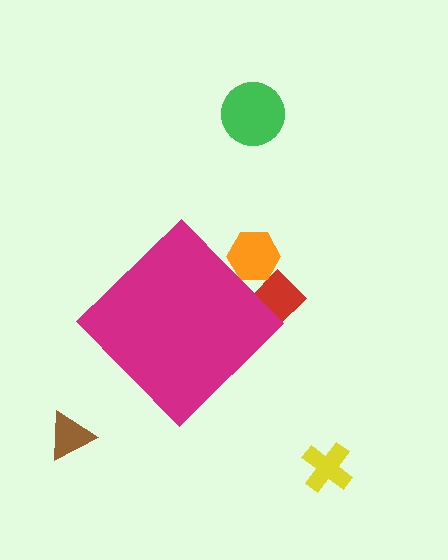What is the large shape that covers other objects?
A magenta diamond.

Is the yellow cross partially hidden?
No, the yellow cross is fully visible.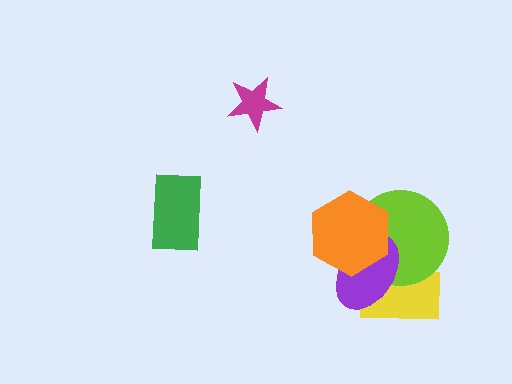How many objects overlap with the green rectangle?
0 objects overlap with the green rectangle.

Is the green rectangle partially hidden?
No, no other shape covers it.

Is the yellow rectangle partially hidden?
Yes, it is partially covered by another shape.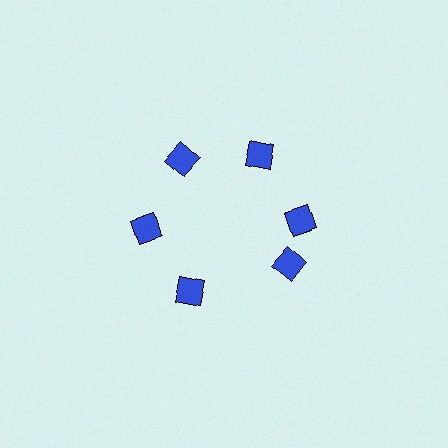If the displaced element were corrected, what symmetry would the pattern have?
It would have 6-fold rotational symmetry — the pattern would map onto itself every 60 degrees.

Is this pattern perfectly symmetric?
No. The 6 blue diamonds are arranged in a ring, but one element near the 5 o'clock position is rotated out of alignment along the ring, breaking the 6-fold rotational symmetry.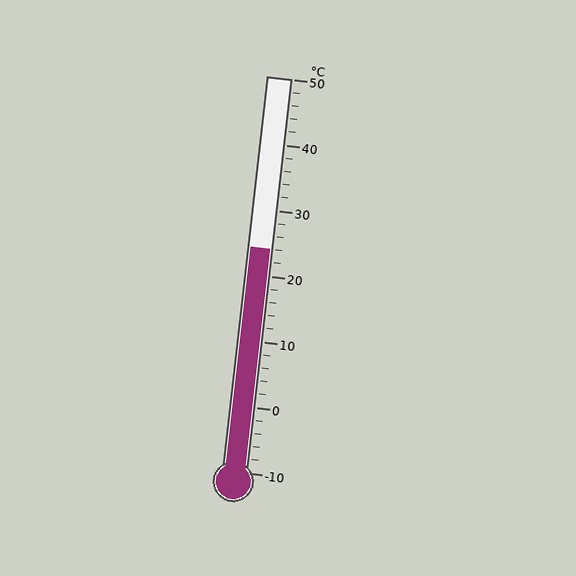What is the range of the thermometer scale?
The thermometer scale ranges from -10°C to 50°C.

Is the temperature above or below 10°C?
The temperature is above 10°C.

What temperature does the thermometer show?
The thermometer shows approximately 24°C.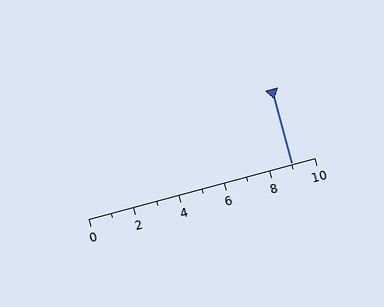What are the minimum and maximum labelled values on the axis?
The axis runs from 0 to 10.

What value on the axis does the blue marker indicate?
The marker indicates approximately 9.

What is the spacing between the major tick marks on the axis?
The major ticks are spaced 2 apart.